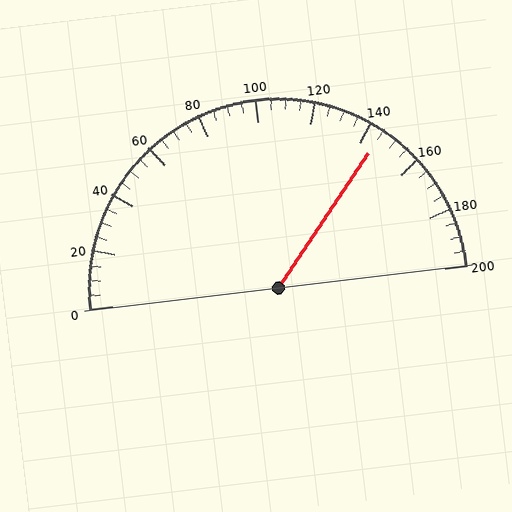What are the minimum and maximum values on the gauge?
The gauge ranges from 0 to 200.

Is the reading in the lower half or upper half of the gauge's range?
The reading is in the upper half of the range (0 to 200).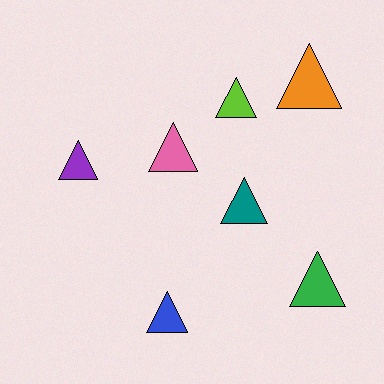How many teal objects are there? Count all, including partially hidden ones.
There is 1 teal object.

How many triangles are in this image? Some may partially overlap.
There are 7 triangles.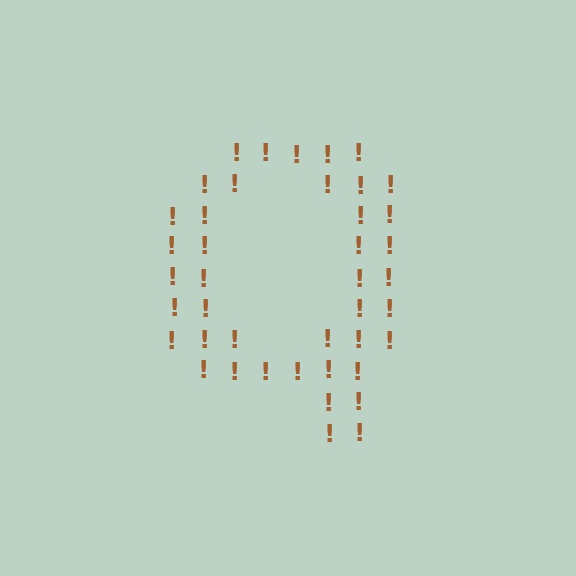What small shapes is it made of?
It is made of small exclamation marks.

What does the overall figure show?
The overall figure shows the letter Q.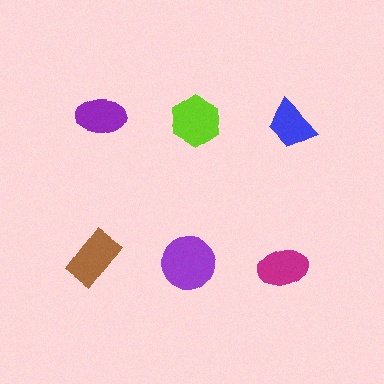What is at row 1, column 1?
A purple ellipse.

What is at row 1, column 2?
A lime hexagon.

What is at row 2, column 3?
A magenta ellipse.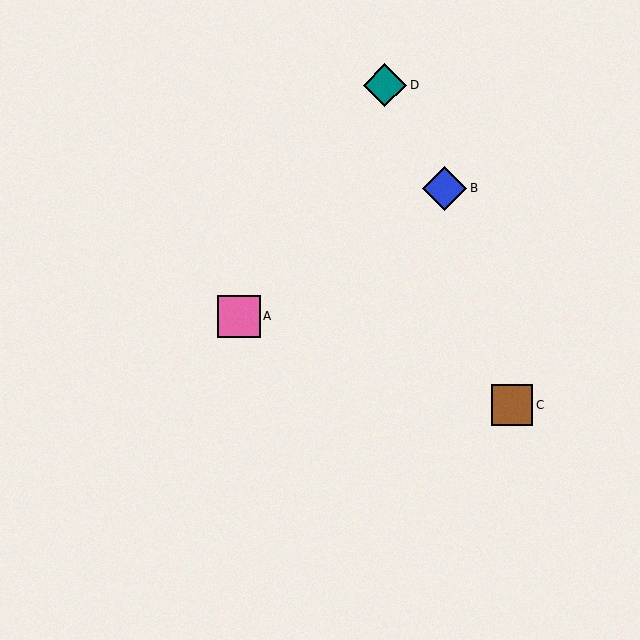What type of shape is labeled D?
Shape D is a teal diamond.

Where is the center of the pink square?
The center of the pink square is at (239, 316).